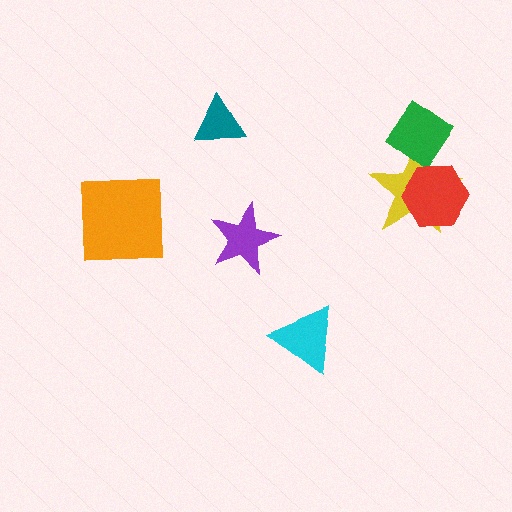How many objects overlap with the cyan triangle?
0 objects overlap with the cyan triangle.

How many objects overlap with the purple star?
0 objects overlap with the purple star.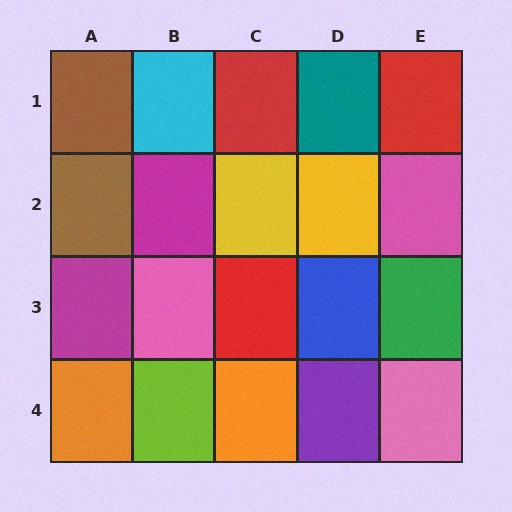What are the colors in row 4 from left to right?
Orange, lime, orange, purple, pink.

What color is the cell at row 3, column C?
Red.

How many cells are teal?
1 cell is teal.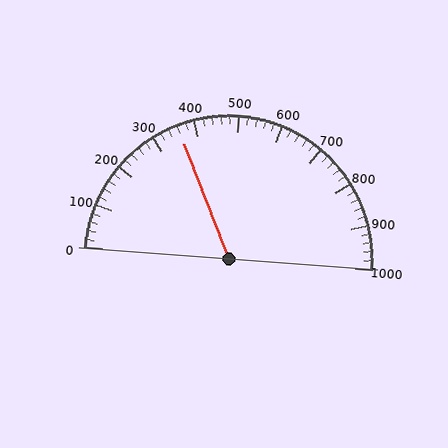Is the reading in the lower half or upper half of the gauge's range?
The reading is in the lower half of the range (0 to 1000).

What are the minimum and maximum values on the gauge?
The gauge ranges from 0 to 1000.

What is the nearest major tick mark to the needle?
The nearest major tick mark is 400.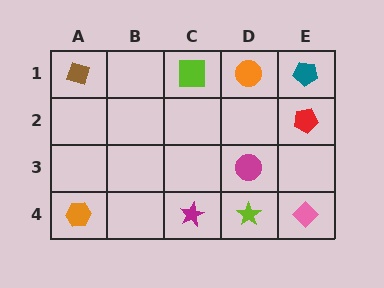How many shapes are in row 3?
1 shape.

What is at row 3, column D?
A magenta circle.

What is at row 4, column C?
A magenta star.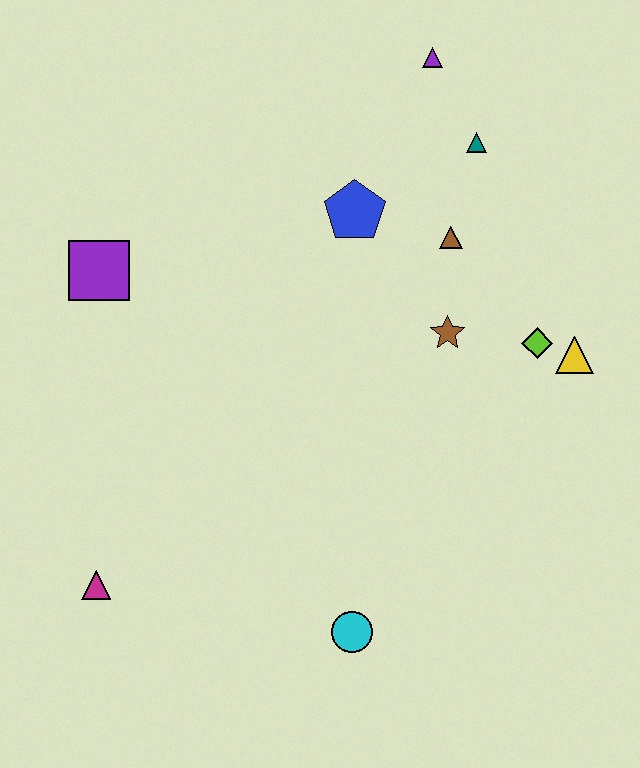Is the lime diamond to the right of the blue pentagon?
Yes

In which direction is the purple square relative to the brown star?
The purple square is to the left of the brown star.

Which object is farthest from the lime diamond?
The magenta triangle is farthest from the lime diamond.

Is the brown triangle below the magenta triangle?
No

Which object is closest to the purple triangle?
The teal triangle is closest to the purple triangle.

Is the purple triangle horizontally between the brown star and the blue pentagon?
Yes